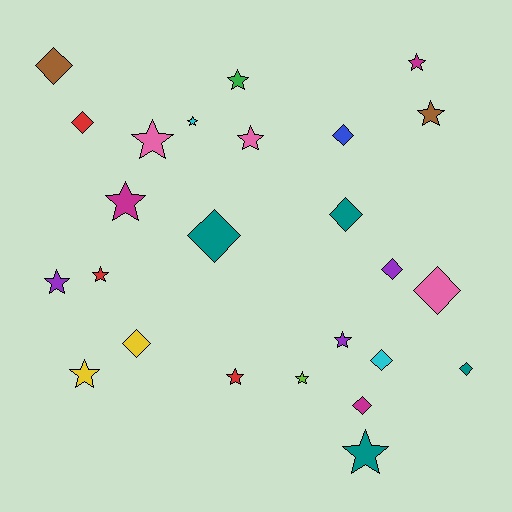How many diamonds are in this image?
There are 11 diamonds.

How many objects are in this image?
There are 25 objects.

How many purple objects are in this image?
There are 3 purple objects.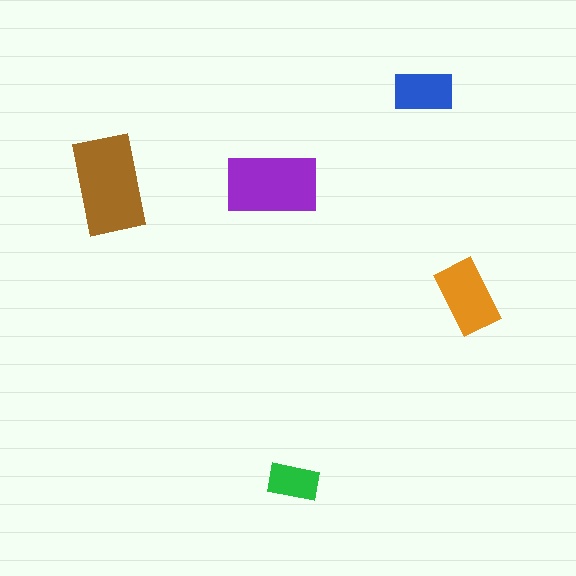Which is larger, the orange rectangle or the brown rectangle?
The brown one.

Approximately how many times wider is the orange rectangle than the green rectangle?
About 1.5 times wider.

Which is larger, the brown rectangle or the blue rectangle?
The brown one.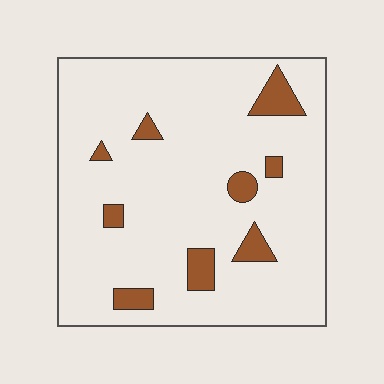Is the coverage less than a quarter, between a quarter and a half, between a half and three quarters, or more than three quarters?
Less than a quarter.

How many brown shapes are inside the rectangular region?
9.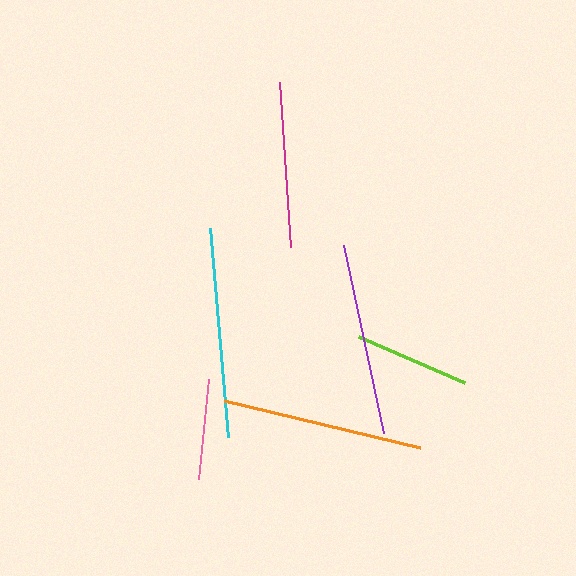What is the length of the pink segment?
The pink segment is approximately 100 pixels long.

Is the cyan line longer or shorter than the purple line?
The cyan line is longer than the purple line.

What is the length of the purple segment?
The purple segment is approximately 192 pixels long.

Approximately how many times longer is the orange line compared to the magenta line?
The orange line is approximately 1.2 times the length of the magenta line.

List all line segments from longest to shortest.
From longest to shortest: cyan, orange, purple, magenta, lime, pink.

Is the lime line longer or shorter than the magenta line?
The magenta line is longer than the lime line.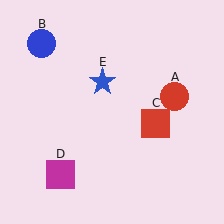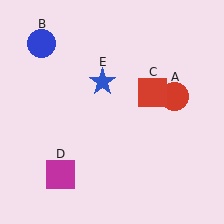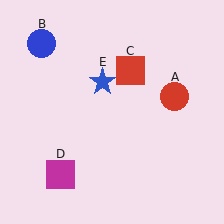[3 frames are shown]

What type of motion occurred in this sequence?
The red square (object C) rotated counterclockwise around the center of the scene.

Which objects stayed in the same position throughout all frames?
Red circle (object A) and blue circle (object B) and magenta square (object D) and blue star (object E) remained stationary.